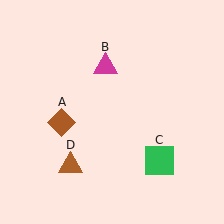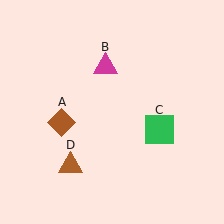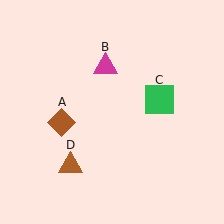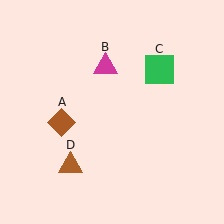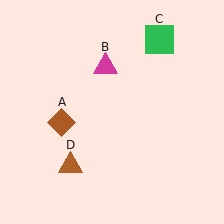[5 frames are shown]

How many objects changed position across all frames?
1 object changed position: green square (object C).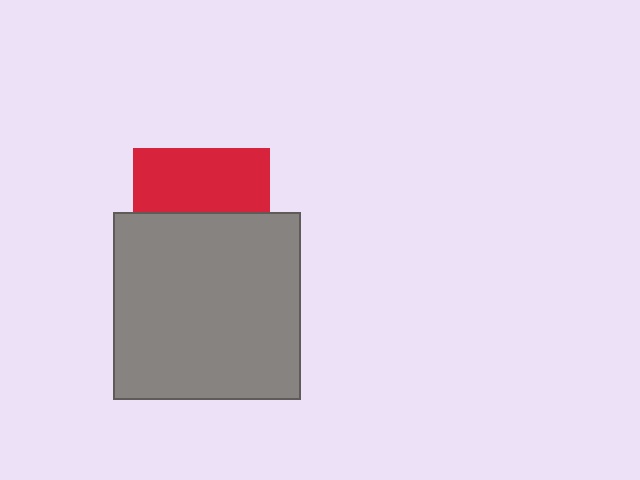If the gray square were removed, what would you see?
You would see the complete red square.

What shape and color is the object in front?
The object in front is a gray square.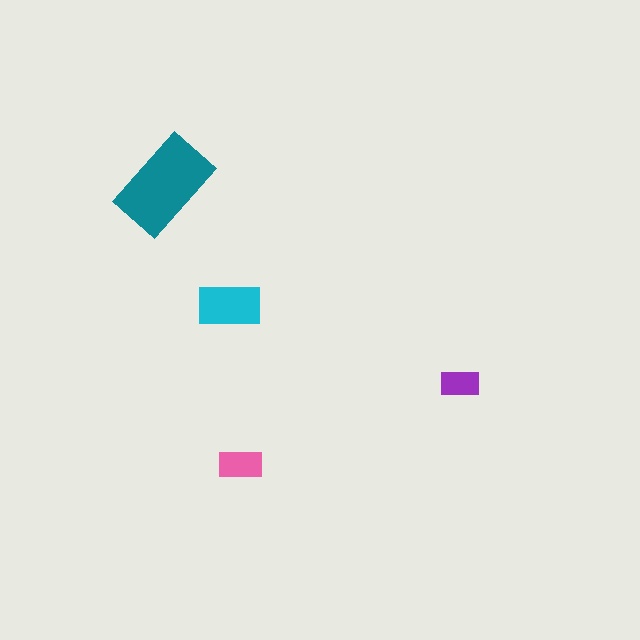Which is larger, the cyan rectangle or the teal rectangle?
The teal one.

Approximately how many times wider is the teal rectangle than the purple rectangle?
About 2.5 times wider.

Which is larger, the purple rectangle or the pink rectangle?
The pink one.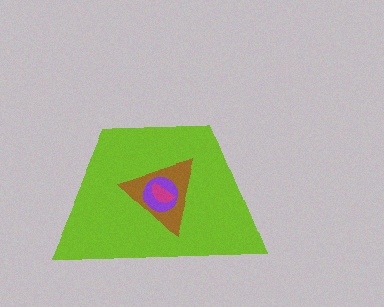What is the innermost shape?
The magenta semicircle.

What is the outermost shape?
The lime trapezoid.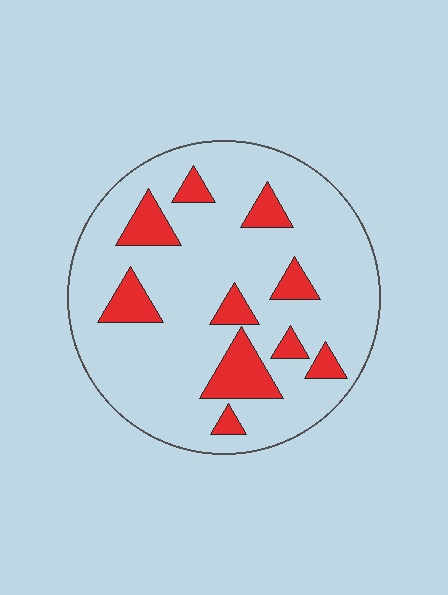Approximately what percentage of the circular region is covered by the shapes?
Approximately 20%.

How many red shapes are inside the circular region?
10.